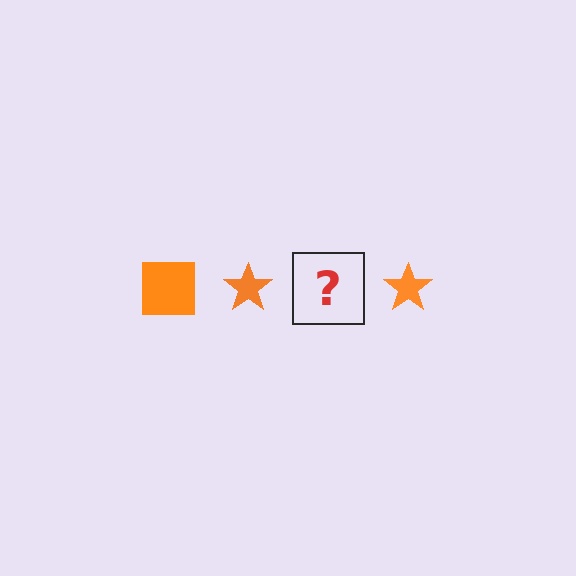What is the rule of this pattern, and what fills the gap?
The rule is that the pattern cycles through square, star shapes in orange. The gap should be filled with an orange square.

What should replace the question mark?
The question mark should be replaced with an orange square.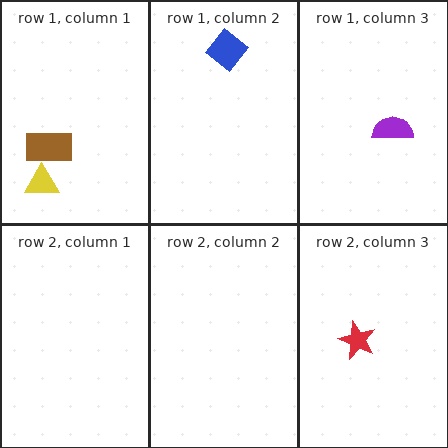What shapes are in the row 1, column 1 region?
The brown rectangle, the yellow triangle.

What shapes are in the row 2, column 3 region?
The red star.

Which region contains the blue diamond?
The row 1, column 2 region.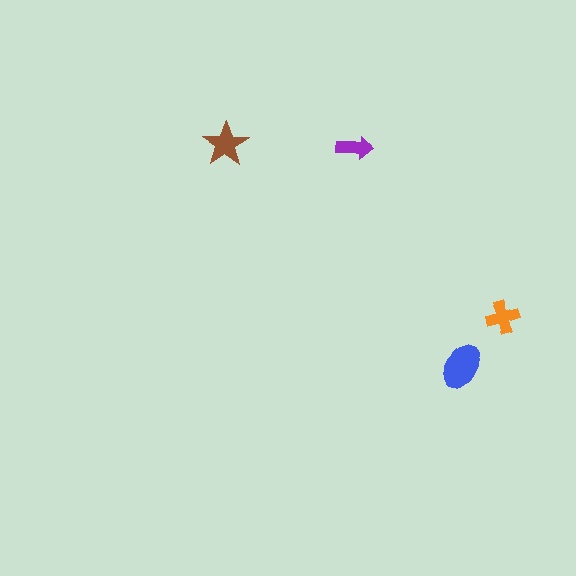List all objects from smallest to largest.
The purple arrow, the orange cross, the brown star, the blue ellipse.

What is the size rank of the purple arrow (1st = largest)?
4th.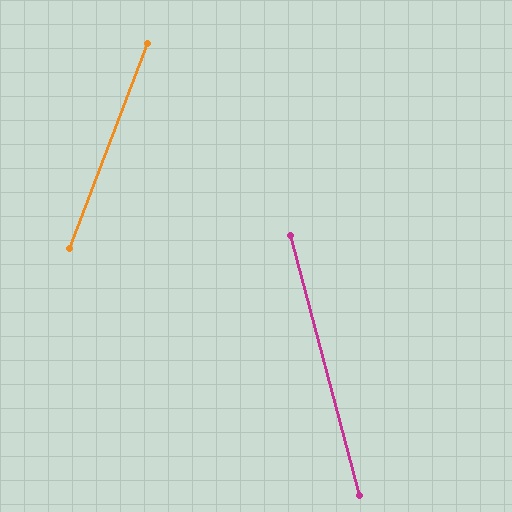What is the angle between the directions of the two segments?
Approximately 35 degrees.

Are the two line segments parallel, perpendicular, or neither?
Neither parallel nor perpendicular — they differ by about 35°.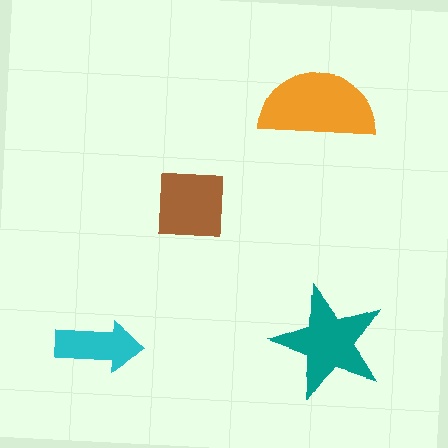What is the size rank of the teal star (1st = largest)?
2nd.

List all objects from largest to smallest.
The orange semicircle, the teal star, the brown square, the cyan arrow.